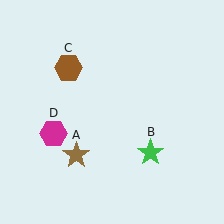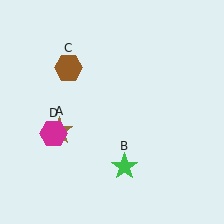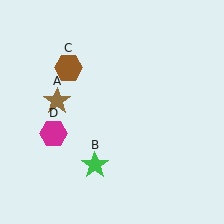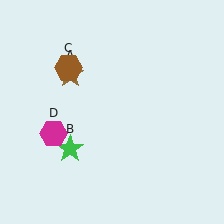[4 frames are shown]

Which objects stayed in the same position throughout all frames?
Brown hexagon (object C) and magenta hexagon (object D) remained stationary.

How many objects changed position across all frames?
2 objects changed position: brown star (object A), green star (object B).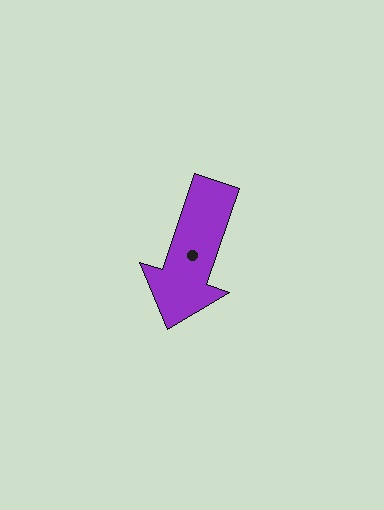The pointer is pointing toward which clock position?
Roughly 7 o'clock.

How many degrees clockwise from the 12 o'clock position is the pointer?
Approximately 199 degrees.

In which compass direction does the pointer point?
South.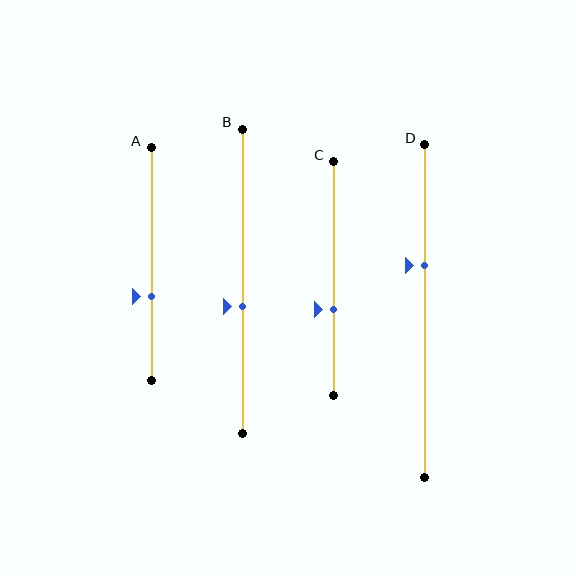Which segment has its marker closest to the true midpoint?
Segment B has its marker closest to the true midpoint.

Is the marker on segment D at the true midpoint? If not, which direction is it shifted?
No, the marker on segment D is shifted upward by about 14% of the segment length.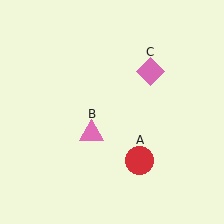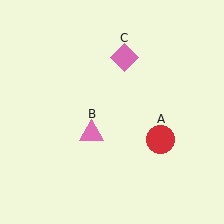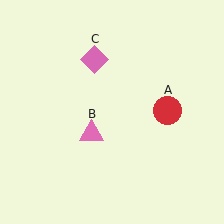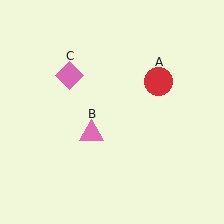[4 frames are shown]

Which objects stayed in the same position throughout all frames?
Pink triangle (object B) remained stationary.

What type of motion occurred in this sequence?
The red circle (object A), pink diamond (object C) rotated counterclockwise around the center of the scene.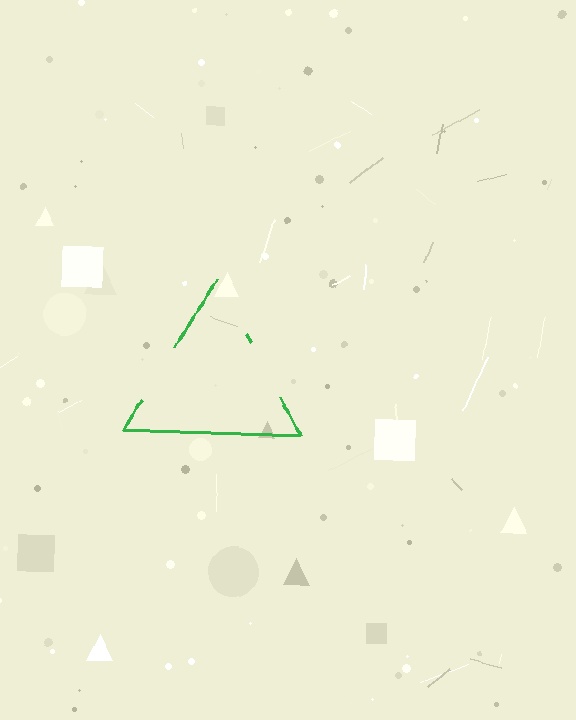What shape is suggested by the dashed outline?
The dashed outline suggests a triangle.